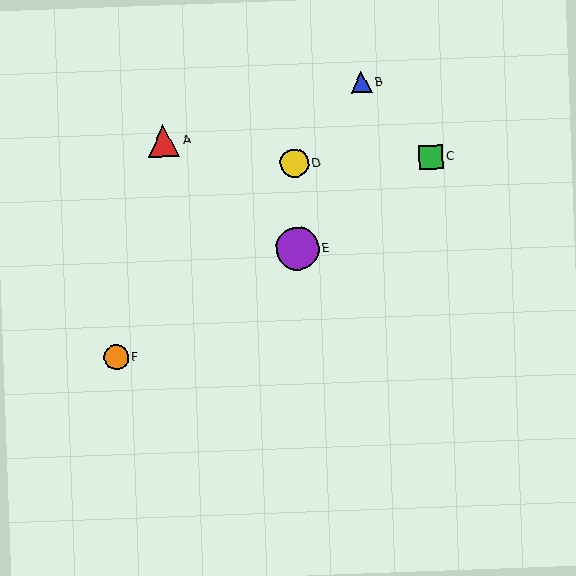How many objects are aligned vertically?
2 objects (D, E) are aligned vertically.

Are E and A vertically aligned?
No, E is at x≈297 and A is at x≈163.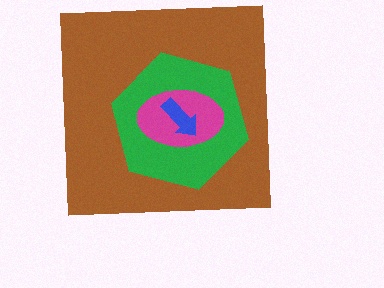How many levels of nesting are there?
4.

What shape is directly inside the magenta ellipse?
The blue arrow.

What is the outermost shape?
The brown square.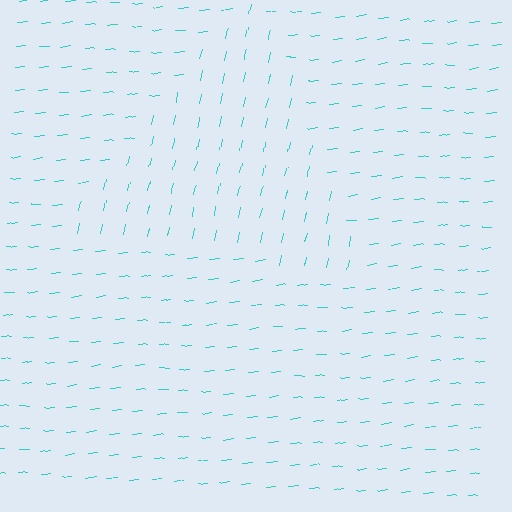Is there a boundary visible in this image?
Yes, there is a texture boundary formed by a change in line orientation.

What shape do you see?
I see a triangle.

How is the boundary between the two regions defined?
The boundary is defined purely by a change in line orientation (approximately 71 degrees difference). All lines are the same color and thickness.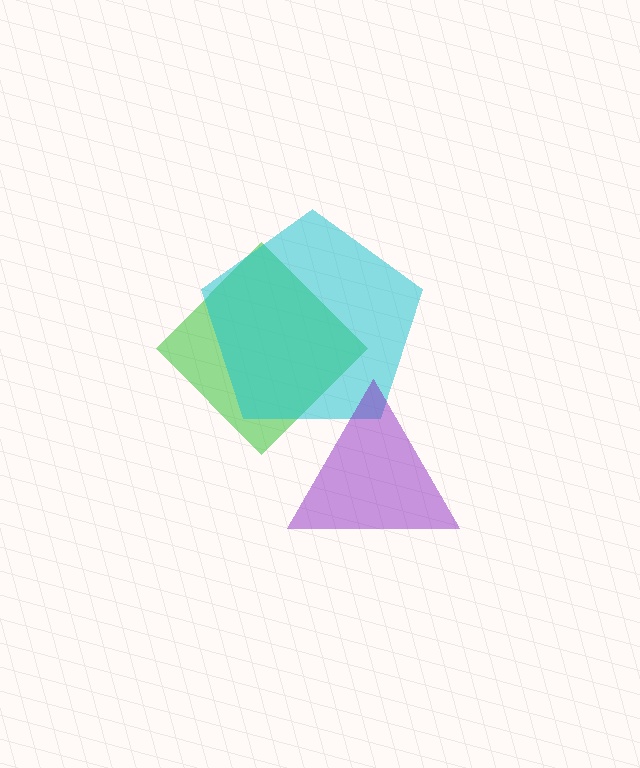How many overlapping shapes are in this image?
There are 3 overlapping shapes in the image.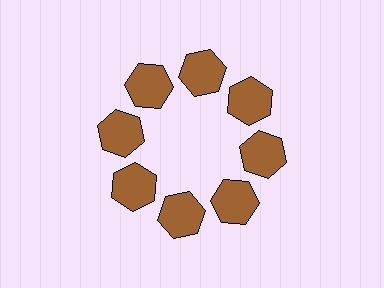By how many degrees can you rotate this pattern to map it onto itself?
The pattern maps onto itself every 45 degrees of rotation.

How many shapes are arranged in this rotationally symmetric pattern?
There are 8 shapes, arranged in 8 groups of 1.